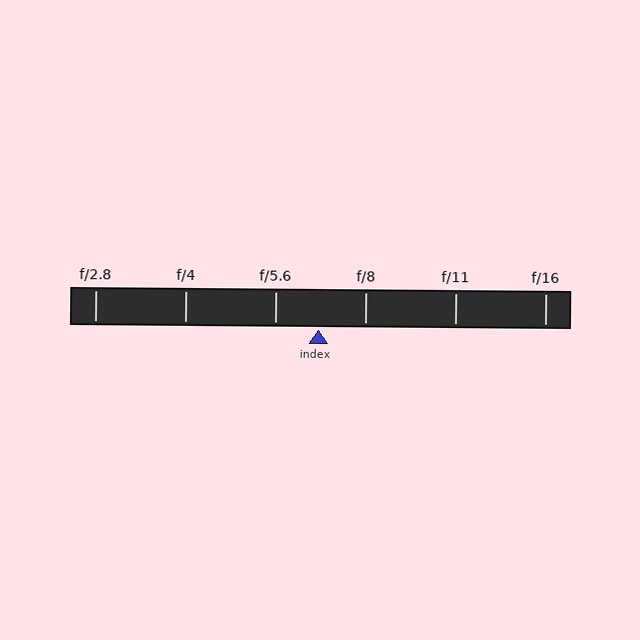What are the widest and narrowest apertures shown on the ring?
The widest aperture shown is f/2.8 and the narrowest is f/16.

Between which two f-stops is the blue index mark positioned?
The index mark is between f/5.6 and f/8.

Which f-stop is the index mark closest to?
The index mark is closest to f/5.6.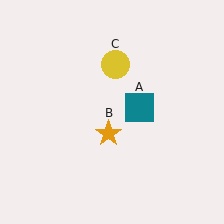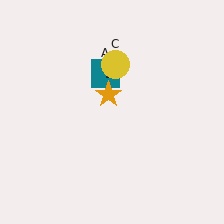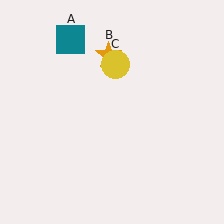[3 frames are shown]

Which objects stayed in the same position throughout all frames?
Yellow circle (object C) remained stationary.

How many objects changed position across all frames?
2 objects changed position: teal square (object A), orange star (object B).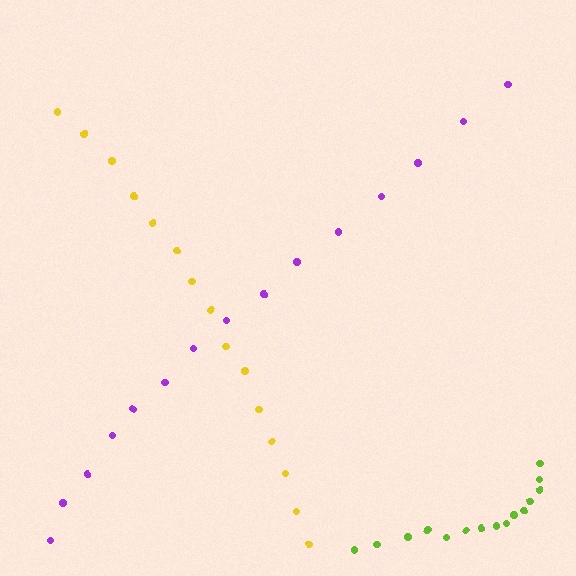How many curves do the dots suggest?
There are 3 distinct paths.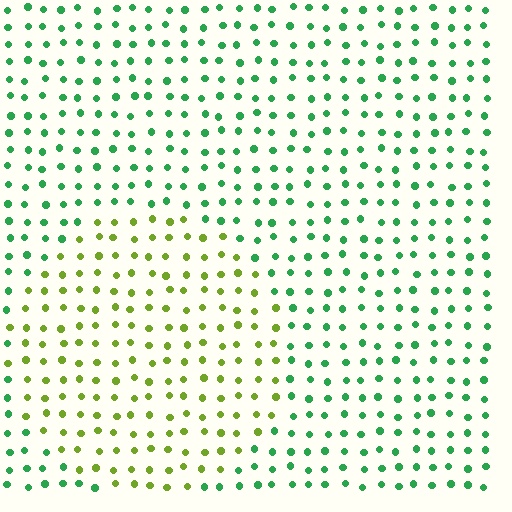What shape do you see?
I see a circle.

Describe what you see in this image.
The image is filled with small green elements in a uniform arrangement. A circle-shaped region is visible where the elements are tinted to a slightly different hue, forming a subtle color boundary.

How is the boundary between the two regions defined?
The boundary is defined purely by a slight shift in hue (about 53 degrees). Spacing, size, and orientation are identical on both sides.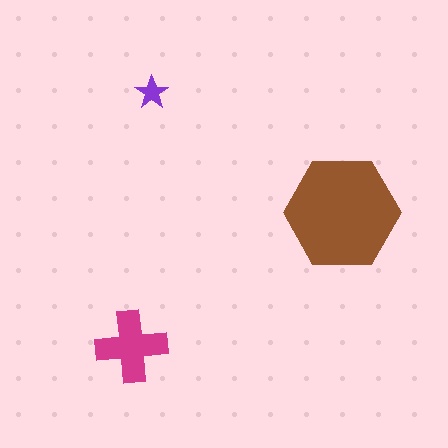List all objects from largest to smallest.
The brown hexagon, the magenta cross, the purple star.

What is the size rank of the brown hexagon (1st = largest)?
1st.